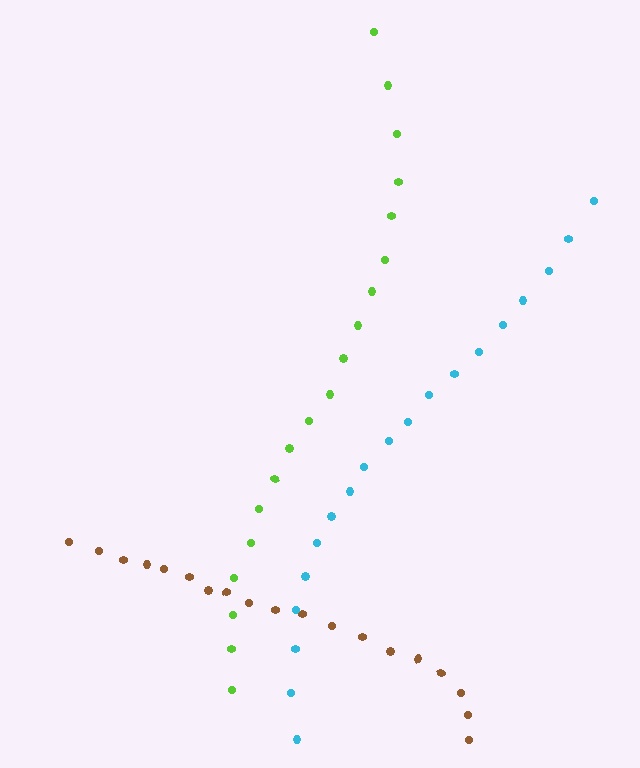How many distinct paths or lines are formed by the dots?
There are 3 distinct paths.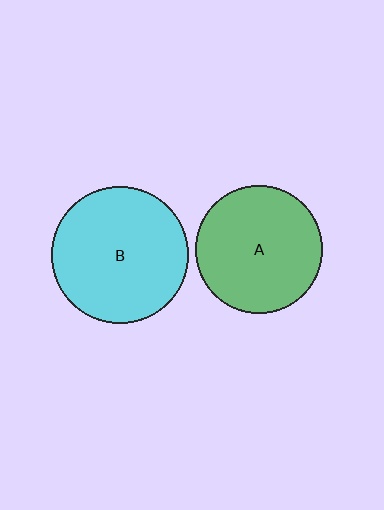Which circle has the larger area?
Circle B (cyan).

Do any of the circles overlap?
No, none of the circles overlap.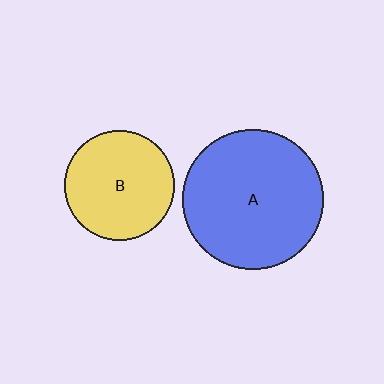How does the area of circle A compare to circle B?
Approximately 1.6 times.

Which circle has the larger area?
Circle A (blue).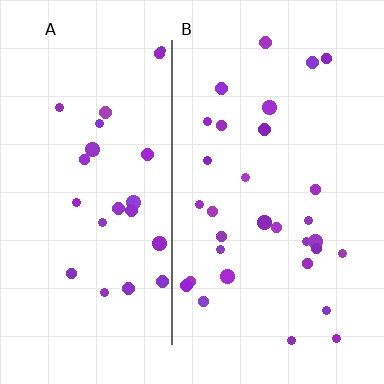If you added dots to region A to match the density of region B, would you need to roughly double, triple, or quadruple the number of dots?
Approximately double.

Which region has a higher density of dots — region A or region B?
B (the right).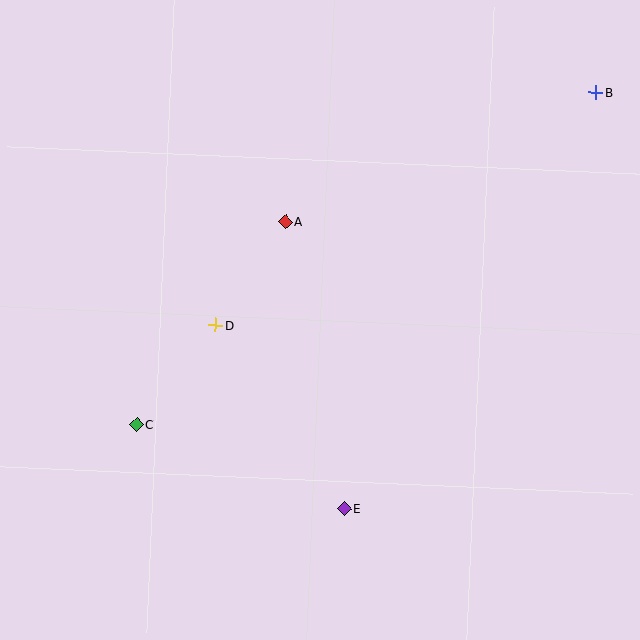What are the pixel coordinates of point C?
Point C is at (137, 424).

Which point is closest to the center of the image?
Point A at (285, 222) is closest to the center.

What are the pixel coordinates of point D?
Point D is at (216, 325).